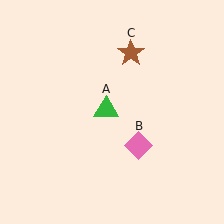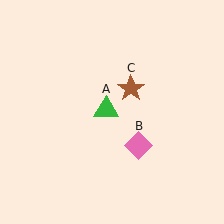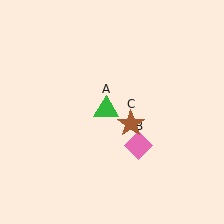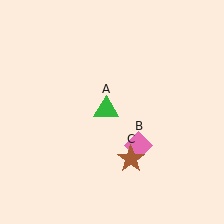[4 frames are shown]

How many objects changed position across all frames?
1 object changed position: brown star (object C).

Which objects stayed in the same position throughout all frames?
Green triangle (object A) and pink diamond (object B) remained stationary.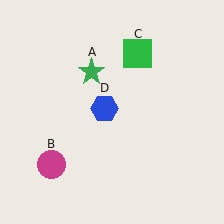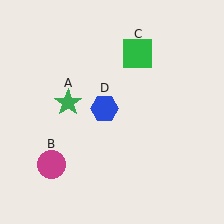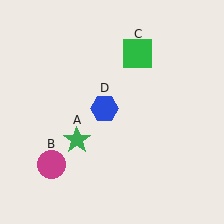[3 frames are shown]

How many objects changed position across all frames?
1 object changed position: green star (object A).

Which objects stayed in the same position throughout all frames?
Magenta circle (object B) and green square (object C) and blue hexagon (object D) remained stationary.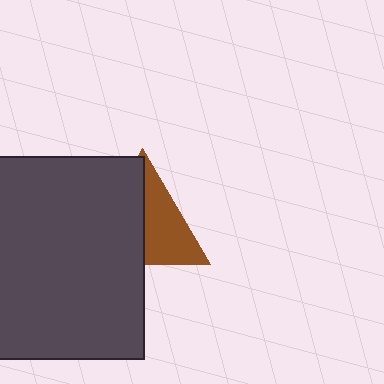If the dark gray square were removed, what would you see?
You would see the complete brown triangle.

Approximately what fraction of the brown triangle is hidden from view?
Roughly 53% of the brown triangle is hidden behind the dark gray square.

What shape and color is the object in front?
The object in front is a dark gray square.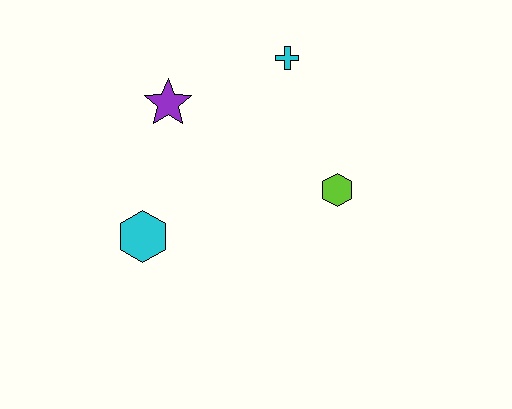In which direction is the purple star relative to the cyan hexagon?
The purple star is above the cyan hexagon.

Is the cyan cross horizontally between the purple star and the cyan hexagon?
No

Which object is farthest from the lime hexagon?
The cyan hexagon is farthest from the lime hexagon.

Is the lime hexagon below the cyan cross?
Yes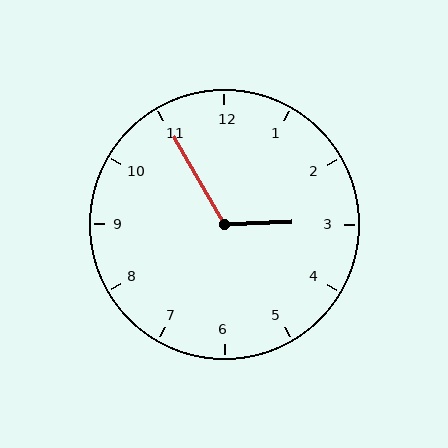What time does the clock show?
2:55.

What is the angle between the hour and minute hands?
Approximately 118 degrees.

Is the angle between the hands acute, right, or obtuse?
It is obtuse.